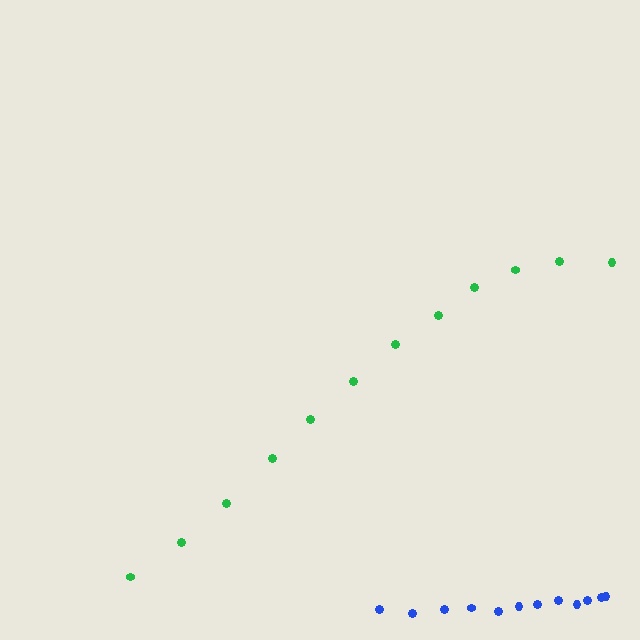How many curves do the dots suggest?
There are 2 distinct paths.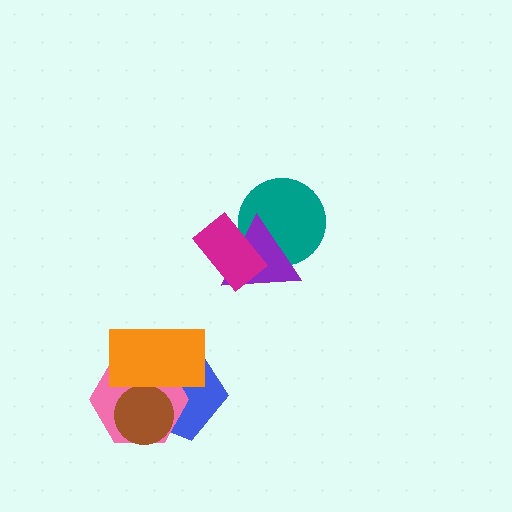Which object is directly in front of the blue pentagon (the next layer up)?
The pink hexagon is directly in front of the blue pentagon.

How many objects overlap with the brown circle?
3 objects overlap with the brown circle.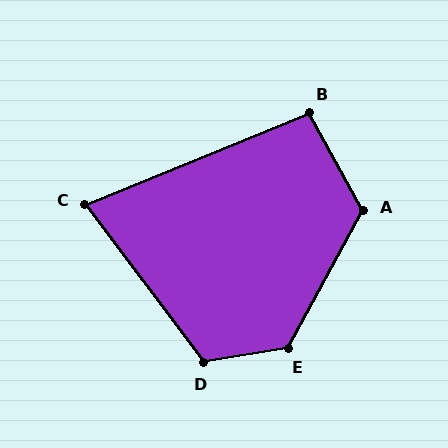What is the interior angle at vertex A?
Approximately 122 degrees (obtuse).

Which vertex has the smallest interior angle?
C, at approximately 76 degrees.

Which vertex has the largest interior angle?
E, at approximately 128 degrees.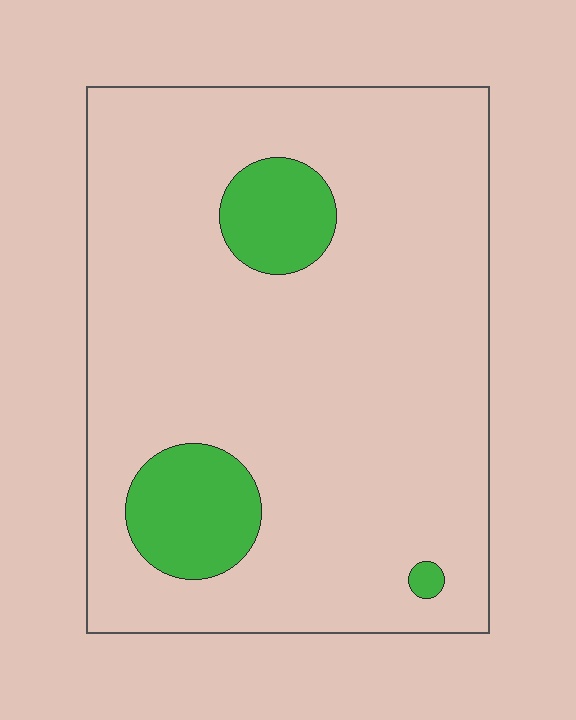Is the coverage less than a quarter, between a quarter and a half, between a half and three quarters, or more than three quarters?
Less than a quarter.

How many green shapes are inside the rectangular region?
3.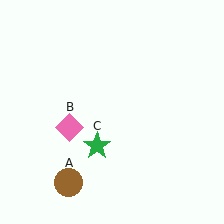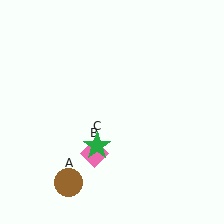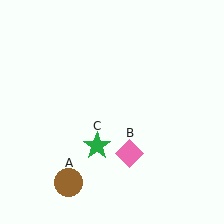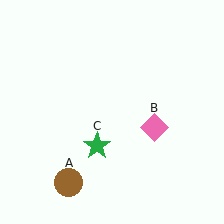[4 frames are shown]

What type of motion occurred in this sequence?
The pink diamond (object B) rotated counterclockwise around the center of the scene.